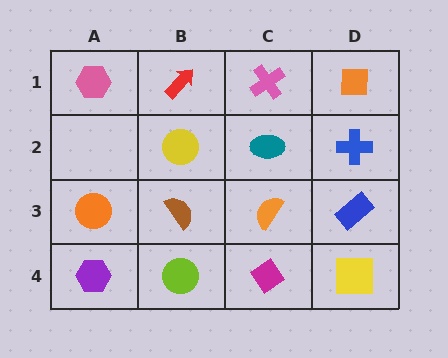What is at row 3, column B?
A brown semicircle.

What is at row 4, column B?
A lime circle.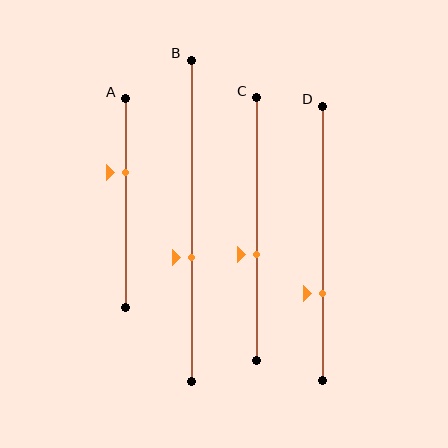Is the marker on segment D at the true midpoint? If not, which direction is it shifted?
No, the marker on segment D is shifted downward by about 18% of the segment length.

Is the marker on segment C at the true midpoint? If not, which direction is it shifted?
No, the marker on segment C is shifted downward by about 10% of the segment length.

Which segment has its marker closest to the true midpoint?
Segment C has its marker closest to the true midpoint.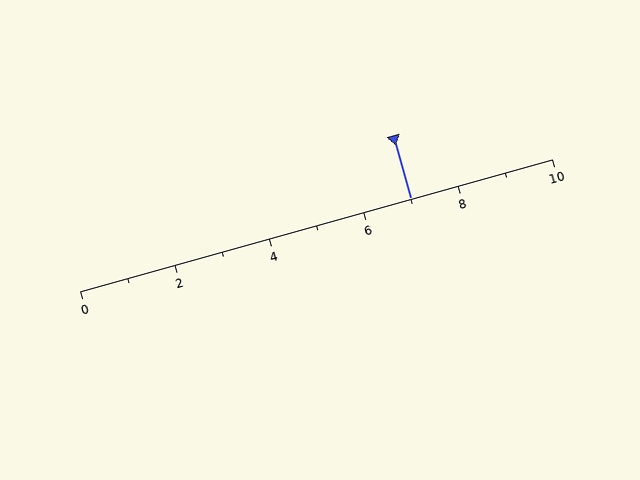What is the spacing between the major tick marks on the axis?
The major ticks are spaced 2 apart.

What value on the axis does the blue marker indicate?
The marker indicates approximately 7.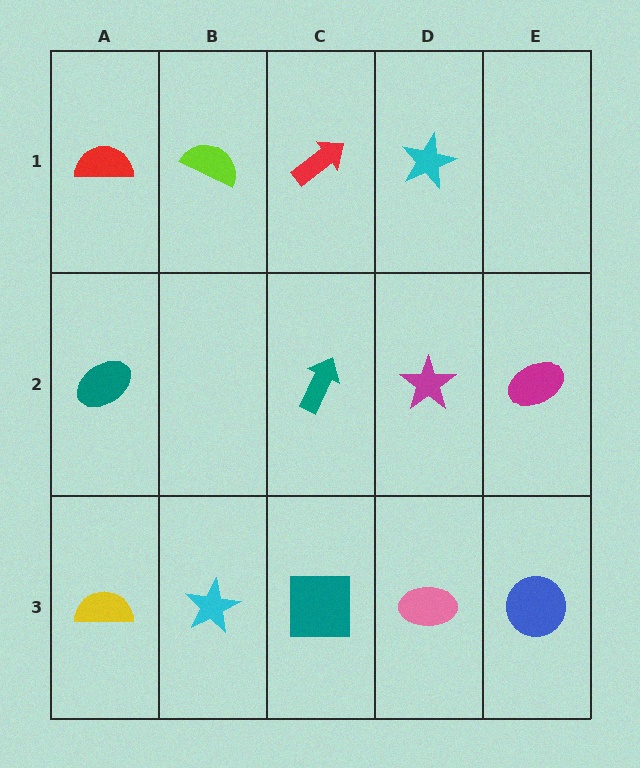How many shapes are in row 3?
5 shapes.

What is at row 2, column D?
A magenta star.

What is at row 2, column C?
A teal arrow.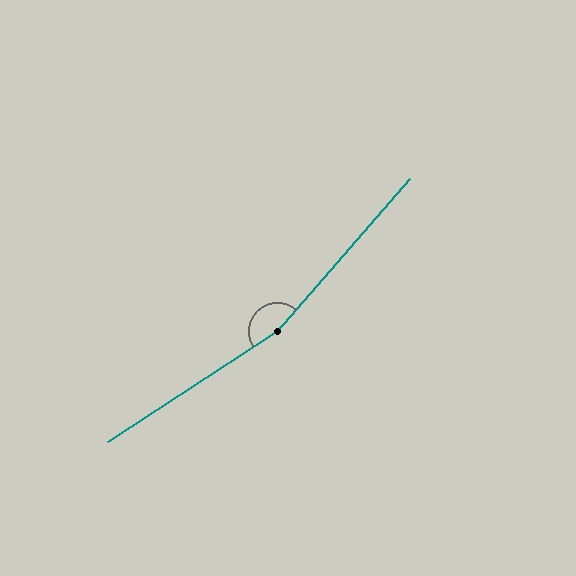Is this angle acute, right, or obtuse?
It is obtuse.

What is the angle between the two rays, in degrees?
Approximately 165 degrees.